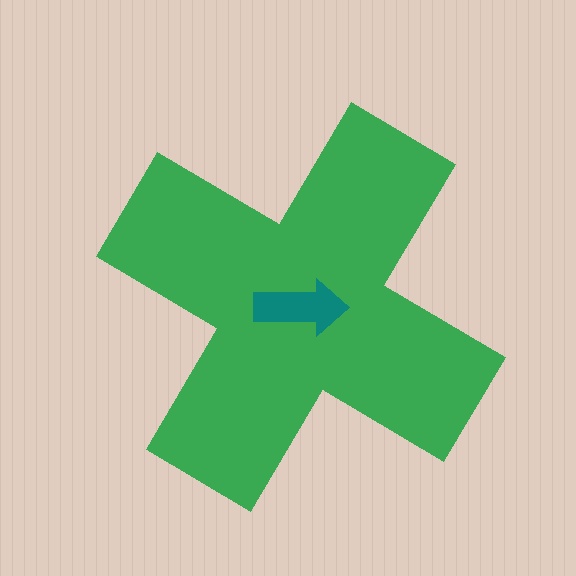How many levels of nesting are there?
2.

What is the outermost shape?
The green cross.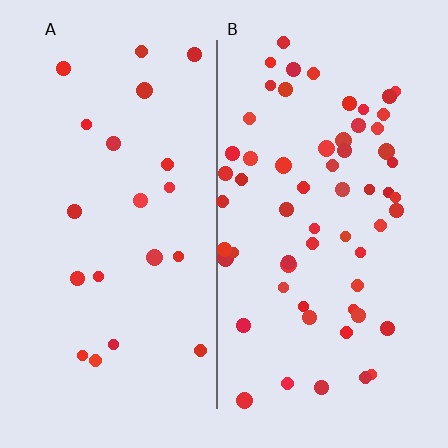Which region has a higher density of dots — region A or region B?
B (the right).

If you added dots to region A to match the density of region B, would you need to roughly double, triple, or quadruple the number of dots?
Approximately triple.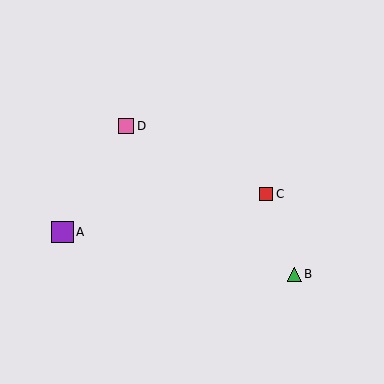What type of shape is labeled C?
Shape C is a red square.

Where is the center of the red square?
The center of the red square is at (266, 194).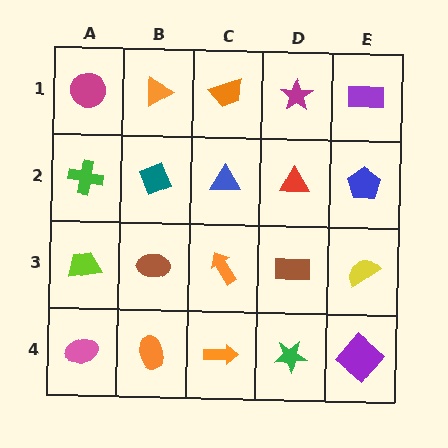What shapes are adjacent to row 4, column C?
An orange arrow (row 3, column C), an orange ellipse (row 4, column B), a green star (row 4, column D).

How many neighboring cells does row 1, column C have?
3.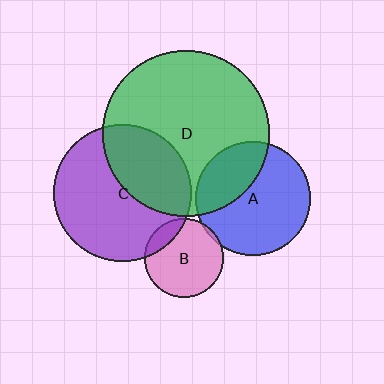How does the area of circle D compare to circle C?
Approximately 1.5 times.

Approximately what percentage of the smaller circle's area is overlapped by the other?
Approximately 35%.